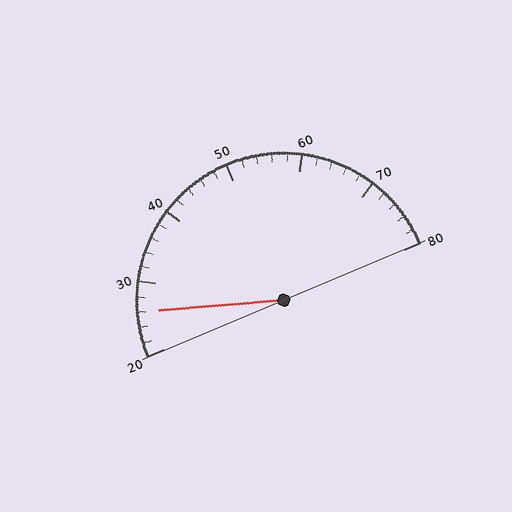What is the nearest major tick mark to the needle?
The nearest major tick mark is 30.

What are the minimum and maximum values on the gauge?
The gauge ranges from 20 to 80.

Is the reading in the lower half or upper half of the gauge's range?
The reading is in the lower half of the range (20 to 80).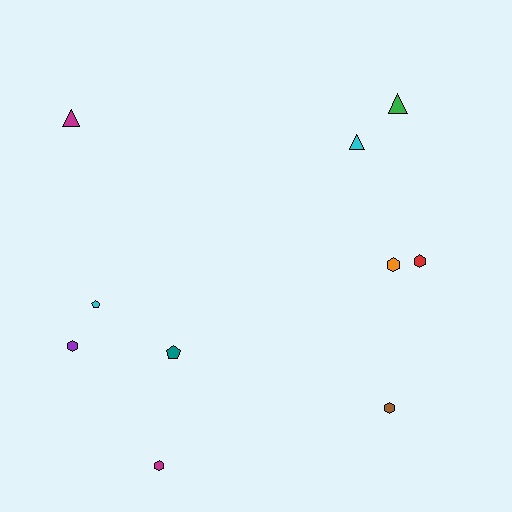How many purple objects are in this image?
There is 1 purple object.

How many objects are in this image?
There are 10 objects.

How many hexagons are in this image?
There are 5 hexagons.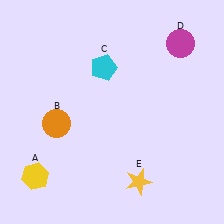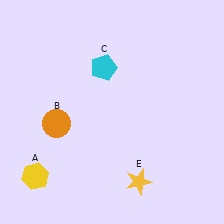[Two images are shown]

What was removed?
The magenta circle (D) was removed in Image 2.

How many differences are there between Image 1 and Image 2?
There is 1 difference between the two images.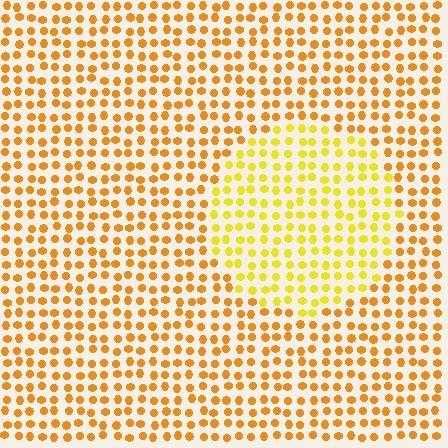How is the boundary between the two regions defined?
The boundary is defined purely by a slight shift in hue (about 26 degrees). Spacing, size, and orientation are identical on both sides.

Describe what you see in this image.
The image is filled with small orange elements in a uniform arrangement. A circle-shaped region is visible where the elements are tinted to a slightly different hue, forming a subtle color boundary.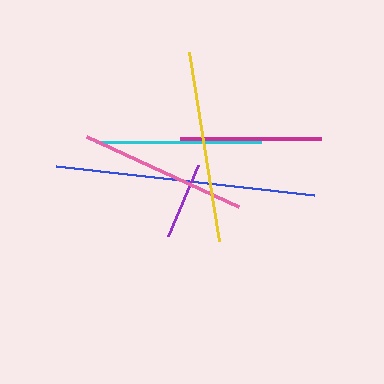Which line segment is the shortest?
The purple line is the shortest at approximately 77 pixels.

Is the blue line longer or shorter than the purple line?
The blue line is longer than the purple line.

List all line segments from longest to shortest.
From longest to shortest: blue, yellow, pink, cyan, magenta, purple.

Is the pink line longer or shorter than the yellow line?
The yellow line is longer than the pink line.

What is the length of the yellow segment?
The yellow segment is approximately 192 pixels long.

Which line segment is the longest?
The blue line is the longest at approximately 260 pixels.